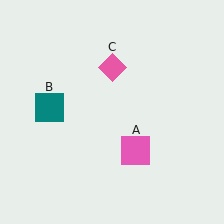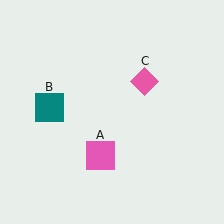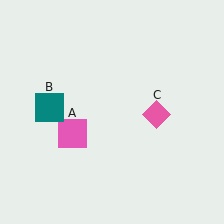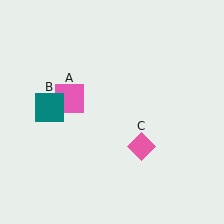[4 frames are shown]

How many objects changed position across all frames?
2 objects changed position: pink square (object A), pink diamond (object C).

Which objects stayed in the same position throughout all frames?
Teal square (object B) remained stationary.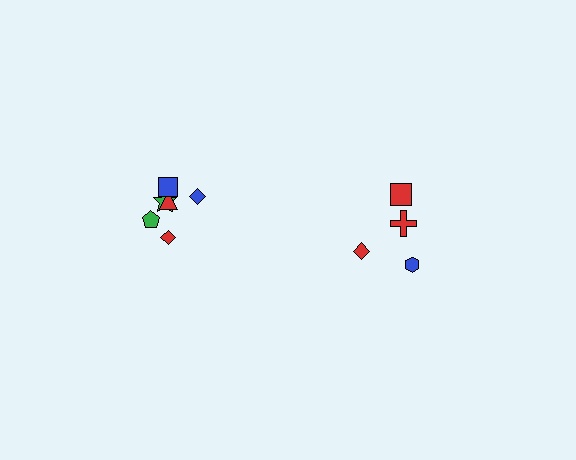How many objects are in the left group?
There are 6 objects.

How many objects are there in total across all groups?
There are 10 objects.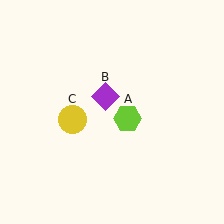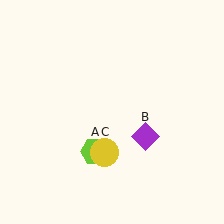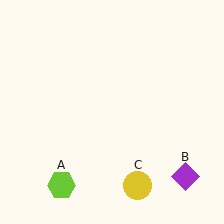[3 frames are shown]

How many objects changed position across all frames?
3 objects changed position: lime hexagon (object A), purple diamond (object B), yellow circle (object C).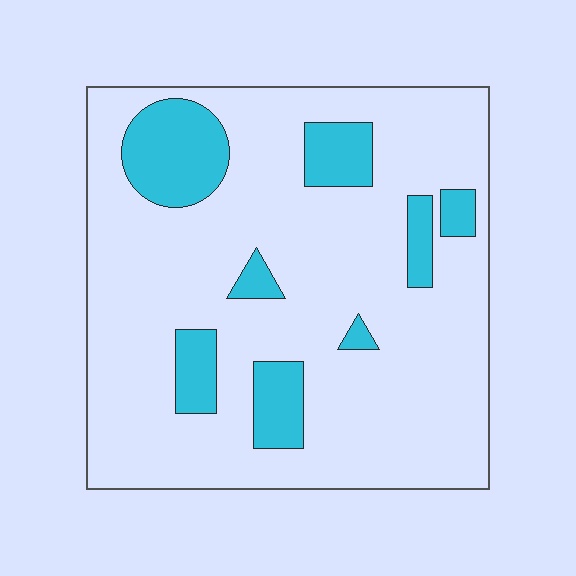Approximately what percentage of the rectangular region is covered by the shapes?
Approximately 15%.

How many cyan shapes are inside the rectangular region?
8.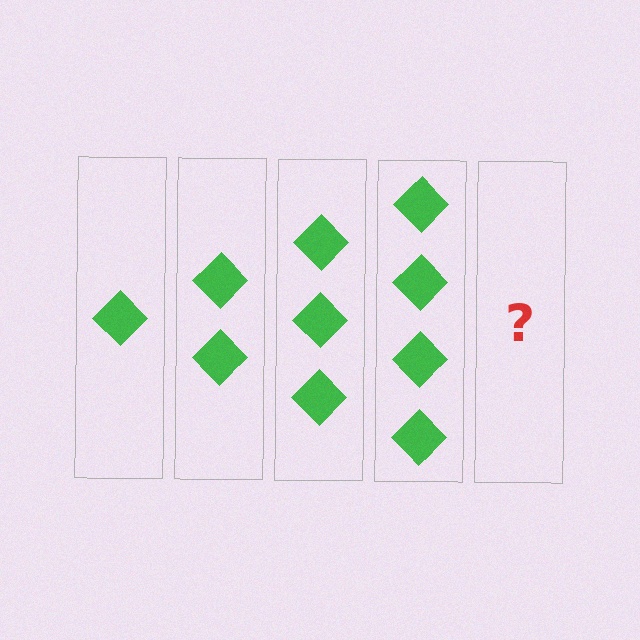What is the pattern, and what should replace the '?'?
The pattern is that each step adds one more diamond. The '?' should be 5 diamonds.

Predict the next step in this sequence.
The next step is 5 diamonds.